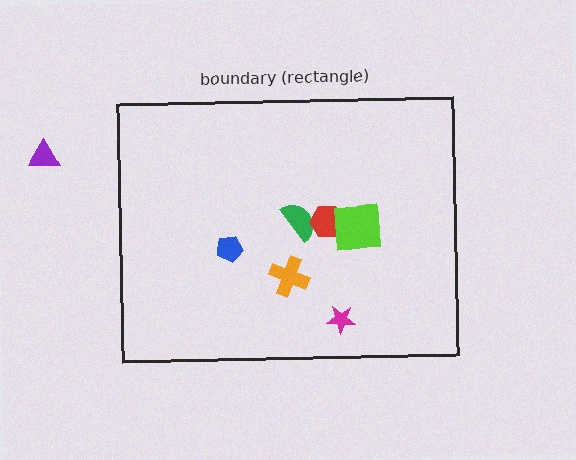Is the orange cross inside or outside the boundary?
Inside.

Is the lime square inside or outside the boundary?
Inside.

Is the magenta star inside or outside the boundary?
Inside.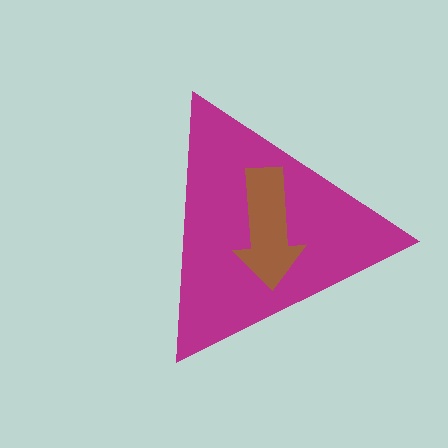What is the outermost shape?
The magenta triangle.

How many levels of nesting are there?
2.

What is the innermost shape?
The brown arrow.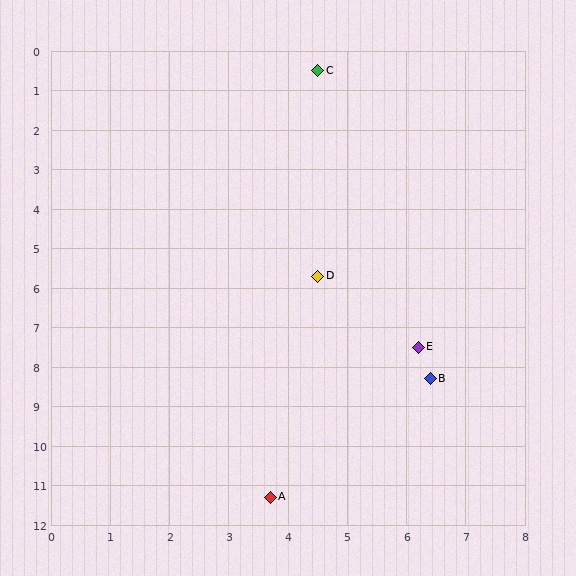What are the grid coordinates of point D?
Point D is at approximately (4.5, 5.7).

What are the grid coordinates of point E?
Point E is at approximately (6.2, 7.5).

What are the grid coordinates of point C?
Point C is at approximately (4.5, 0.5).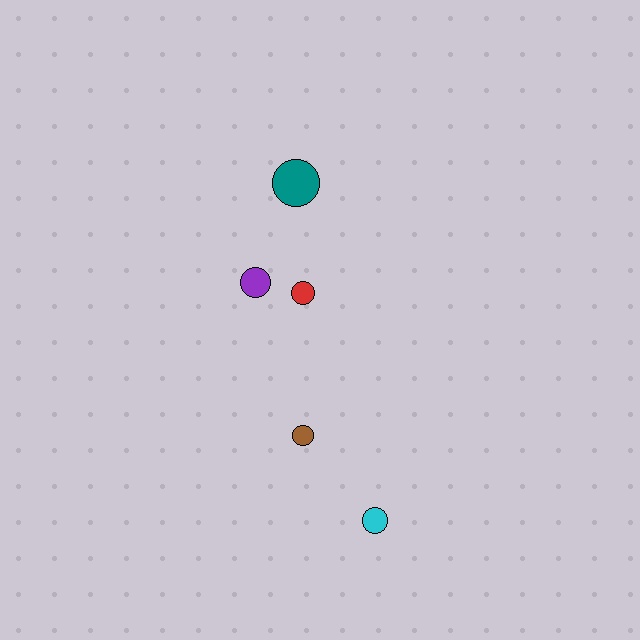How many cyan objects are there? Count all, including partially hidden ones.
There is 1 cyan object.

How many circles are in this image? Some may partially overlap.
There are 5 circles.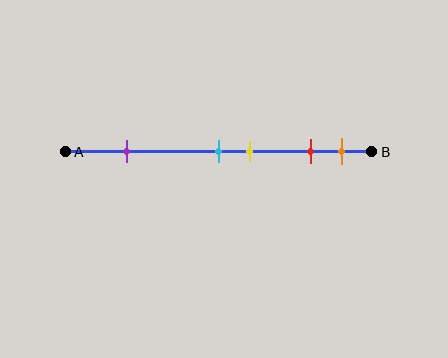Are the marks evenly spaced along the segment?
No, the marks are not evenly spaced.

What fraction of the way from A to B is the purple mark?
The purple mark is approximately 20% (0.2) of the way from A to B.